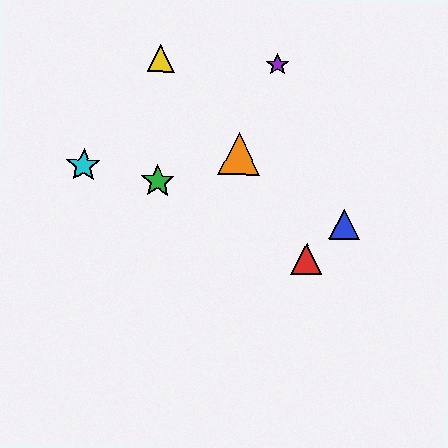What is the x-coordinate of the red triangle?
The red triangle is at x≈306.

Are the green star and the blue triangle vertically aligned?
No, the green star is at x≈158 and the blue triangle is at x≈344.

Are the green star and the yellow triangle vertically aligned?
Yes, both are at x≈158.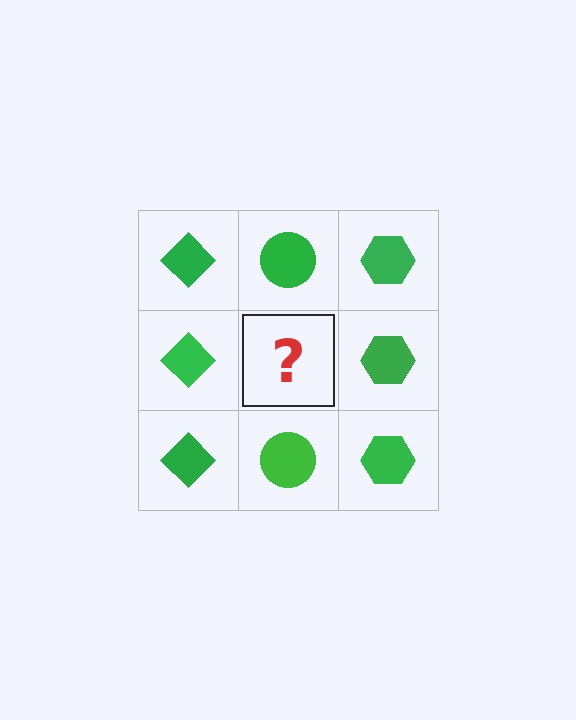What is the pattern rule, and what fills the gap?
The rule is that each column has a consistent shape. The gap should be filled with a green circle.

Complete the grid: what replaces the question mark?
The question mark should be replaced with a green circle.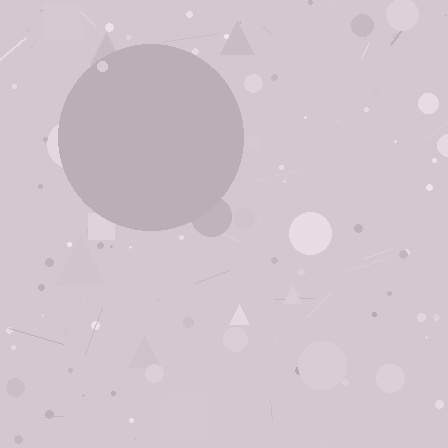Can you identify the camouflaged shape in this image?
The camouflaged shape is a circle.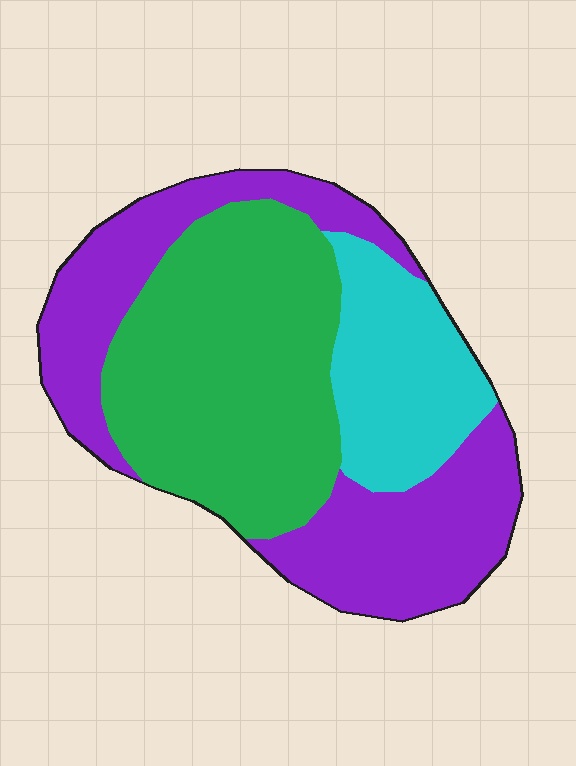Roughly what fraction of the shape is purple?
Purple takes up about two fifths (2/5) of the shape.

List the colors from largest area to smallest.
From largest to smallest: green, purple, cyan.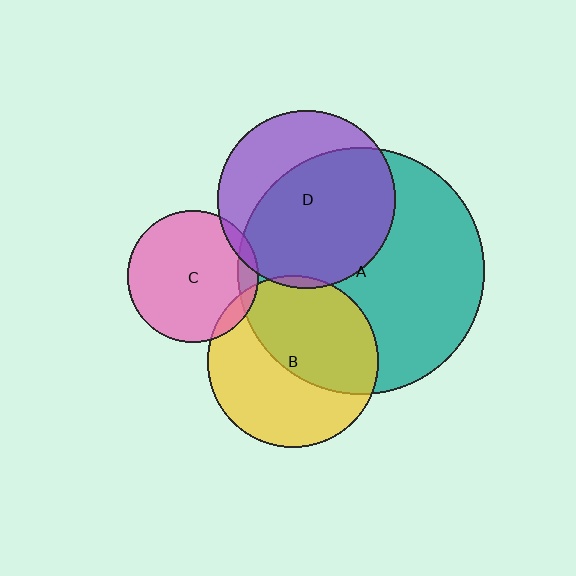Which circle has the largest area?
Circle A (teal).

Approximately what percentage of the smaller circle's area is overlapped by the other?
Approximately 5%.